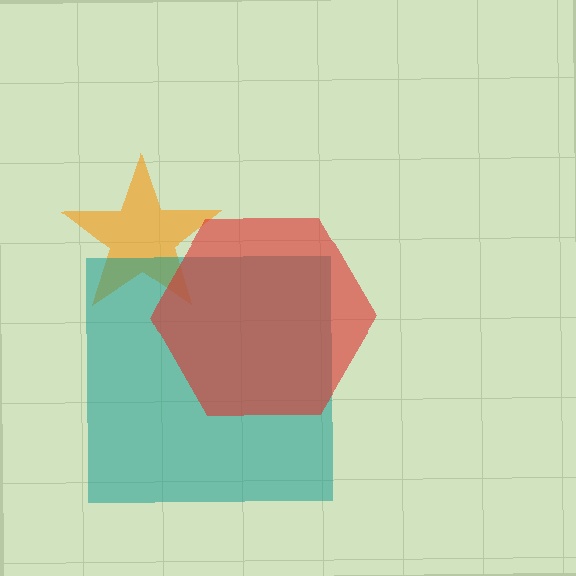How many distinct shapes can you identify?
There are 3 distinct shapes: an orange star, a teal square, a red hexagon.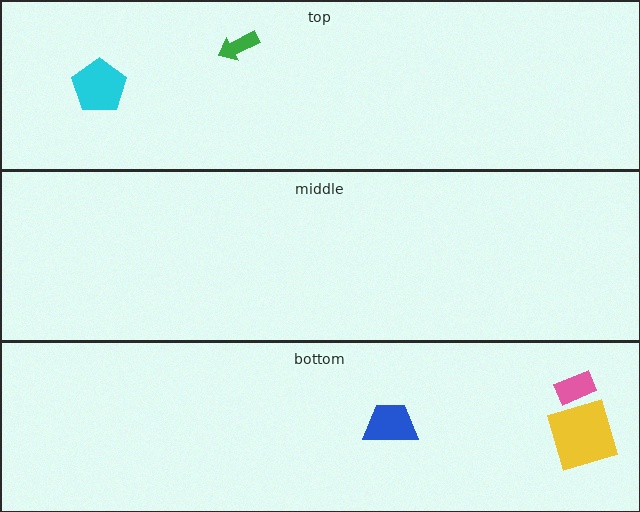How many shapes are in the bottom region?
3.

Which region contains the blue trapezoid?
The bottom region.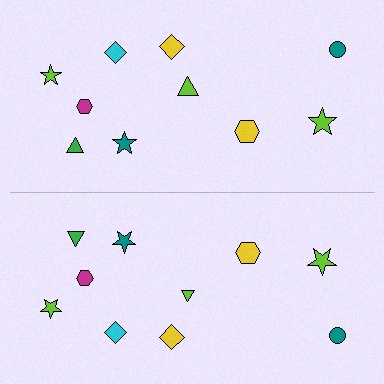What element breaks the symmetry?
The lime triangle on the bottom side has a different size than its mirror counterpart.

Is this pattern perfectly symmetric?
No, the pattern is not perfectly symmetric. The lime triangle on the bottom side has a different size than its mirror counterpart.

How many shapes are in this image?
There are 20 shapes in this image.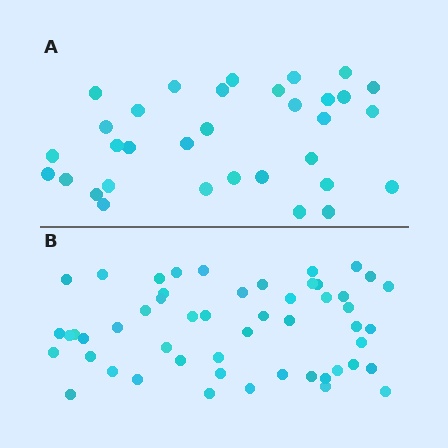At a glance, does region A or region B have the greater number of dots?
Region B (the bottom region) has more dots.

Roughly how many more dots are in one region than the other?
Region B has approximately 20 more dots than region A.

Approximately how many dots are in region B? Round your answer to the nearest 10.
About 50 dots. (The exact count is 52, which rounds to 50.)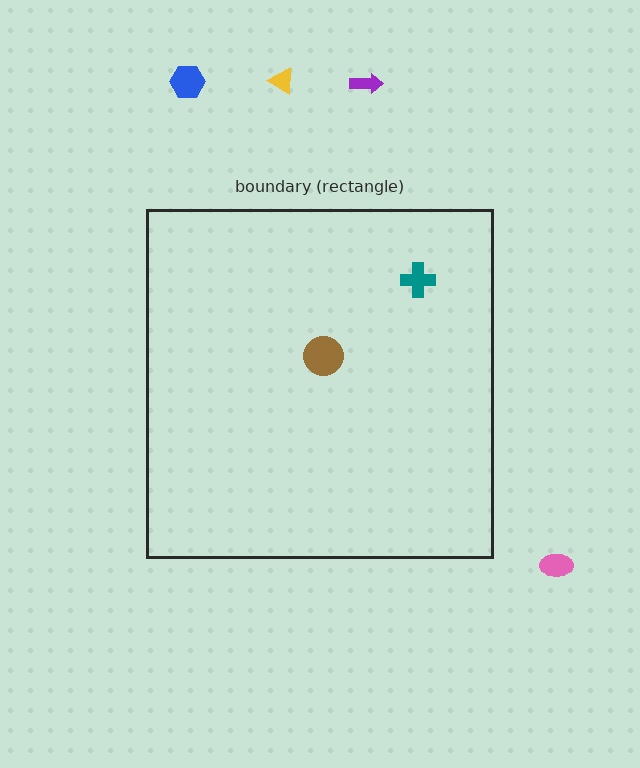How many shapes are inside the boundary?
2 inside, 4 outside.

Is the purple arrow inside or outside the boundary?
Outside.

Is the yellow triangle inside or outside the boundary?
Outside.